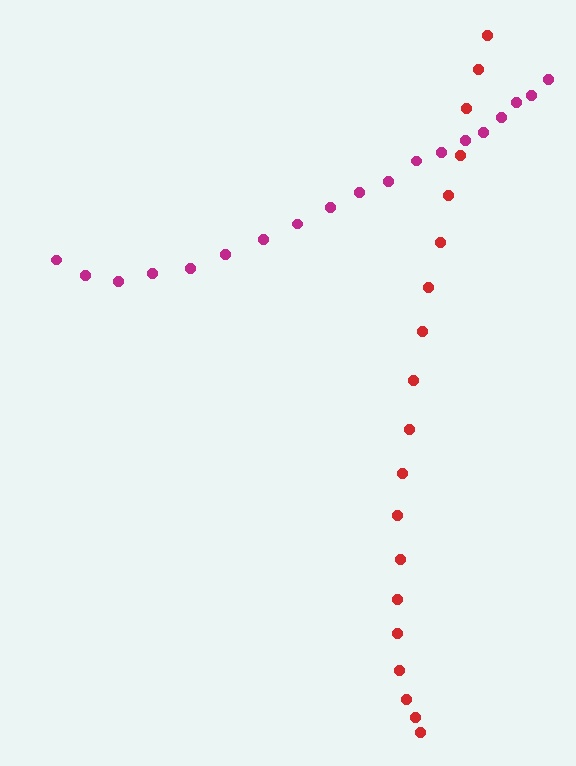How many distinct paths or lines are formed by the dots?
There are 2 distinct paths.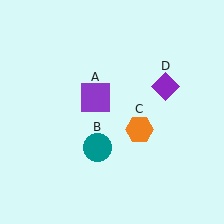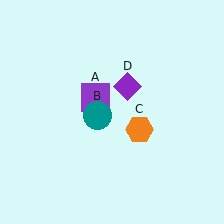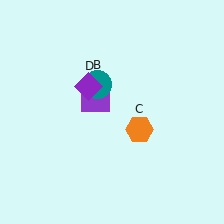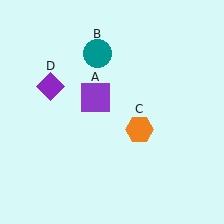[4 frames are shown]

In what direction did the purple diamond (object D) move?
The purple diamond (object D) moved left.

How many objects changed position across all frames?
2 objects changed position: teal circle (object B), purple diamond (object D).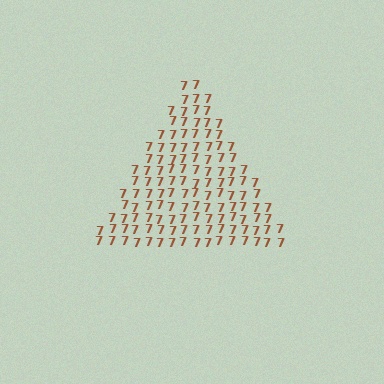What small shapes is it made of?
It is made of small digit 7's.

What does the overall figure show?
The overall figure shows a triangle.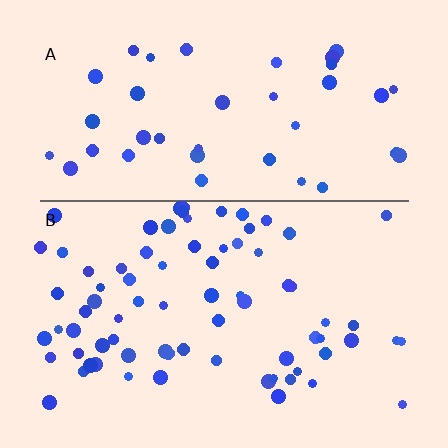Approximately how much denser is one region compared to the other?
Approximately 1.9× — region B over region A.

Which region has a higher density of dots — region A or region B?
B (the bottom).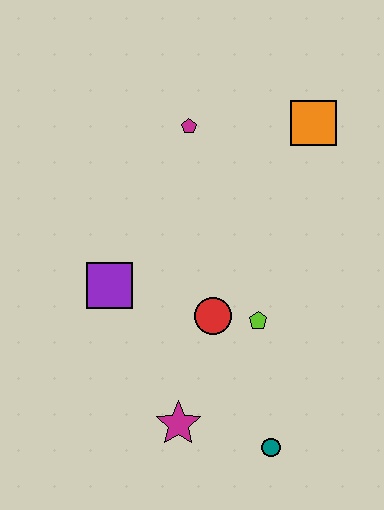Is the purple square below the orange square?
Yes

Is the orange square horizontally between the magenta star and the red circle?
No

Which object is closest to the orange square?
The magenta pentagon is closest to the orange square.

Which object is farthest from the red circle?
The orange square is farthest from the red circle.